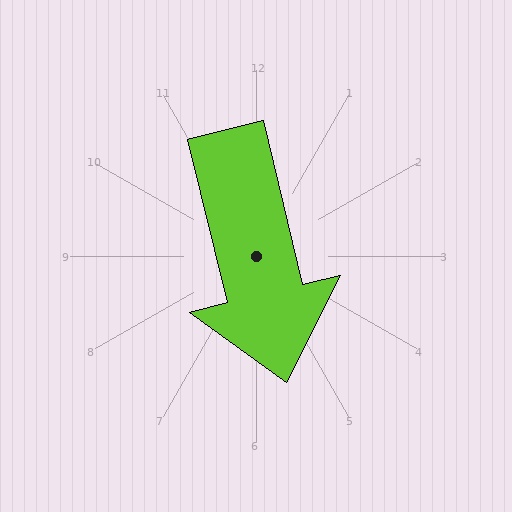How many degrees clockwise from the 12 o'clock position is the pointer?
Approximately 166 degrees.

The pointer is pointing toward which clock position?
Roughly 6 o'clock.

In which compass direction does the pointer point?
South.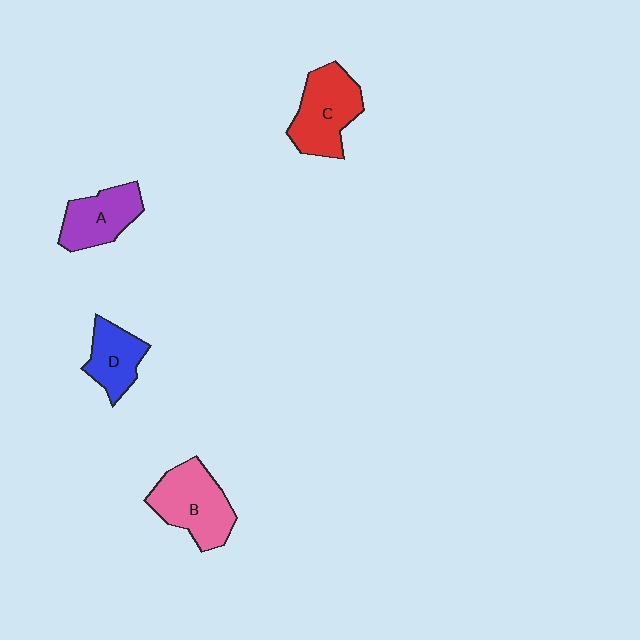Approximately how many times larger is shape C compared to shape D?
Approximately 1.5 times.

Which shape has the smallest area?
Shape D (blue).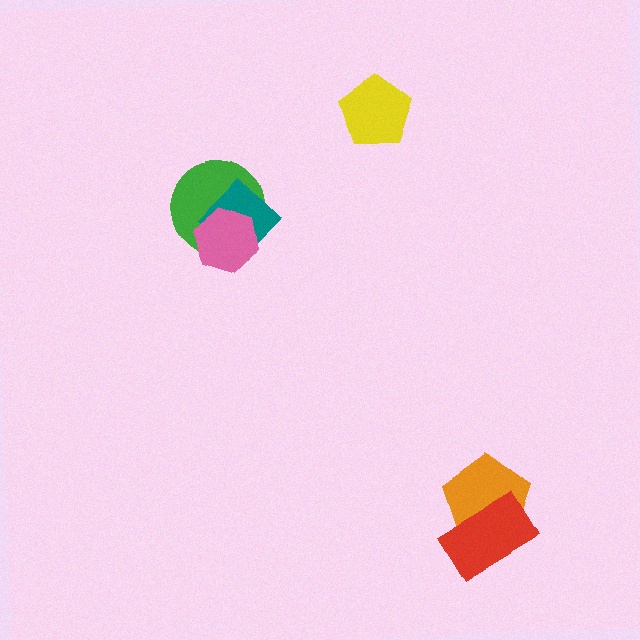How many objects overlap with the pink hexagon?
2 objects overlap with the pink hexagon.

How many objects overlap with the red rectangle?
1 object overlaps with the red rectangle.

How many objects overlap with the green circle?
2 objects overlap with the green circle.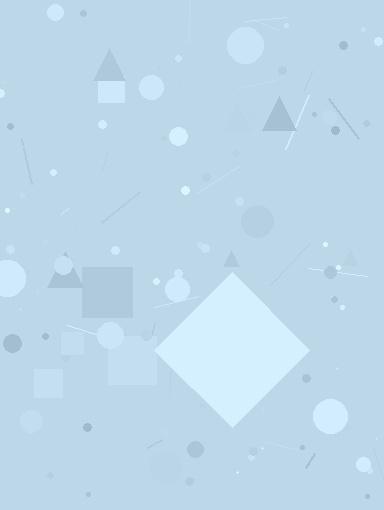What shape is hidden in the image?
A diamond is hidden in the image.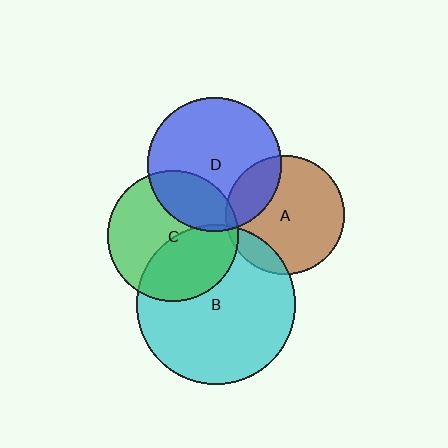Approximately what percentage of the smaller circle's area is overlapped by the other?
Approximately 5%.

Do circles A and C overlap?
Yes.